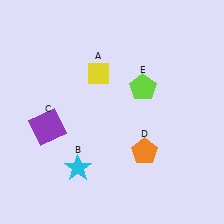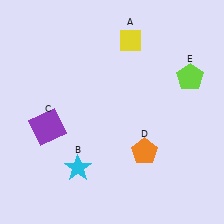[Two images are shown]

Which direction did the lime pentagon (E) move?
The lime pentagon (E) moved right.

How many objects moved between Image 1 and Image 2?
2 objects moved between the two images.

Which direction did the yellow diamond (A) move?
The yellow diamond (A) moved up.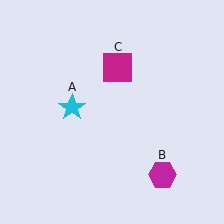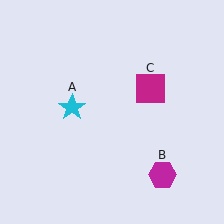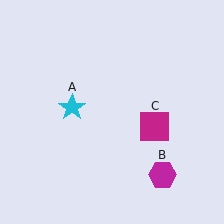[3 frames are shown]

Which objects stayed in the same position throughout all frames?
Cyan star (object A) and magenta hexagon (object B) remained stationary.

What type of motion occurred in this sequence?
The magenta square (object C) rotated clockwise around the center of the scene.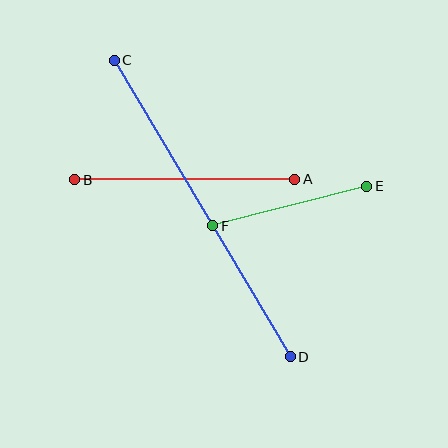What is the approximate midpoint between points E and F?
The midpoint is at approximately (290, 206) pixels.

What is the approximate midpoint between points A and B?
The midpoint is at approximately (185, 180) pixels.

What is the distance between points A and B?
The distance is approximately 220 pixels.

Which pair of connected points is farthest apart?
Points C and D are farthest apart.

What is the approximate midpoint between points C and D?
The midpoint is at approximately (202, 208) pixels.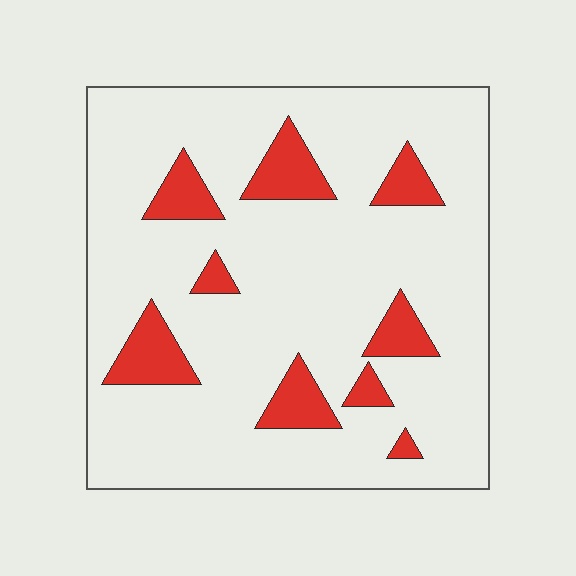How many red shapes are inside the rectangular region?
9.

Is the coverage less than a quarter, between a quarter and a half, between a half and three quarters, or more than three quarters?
Less than a quarter.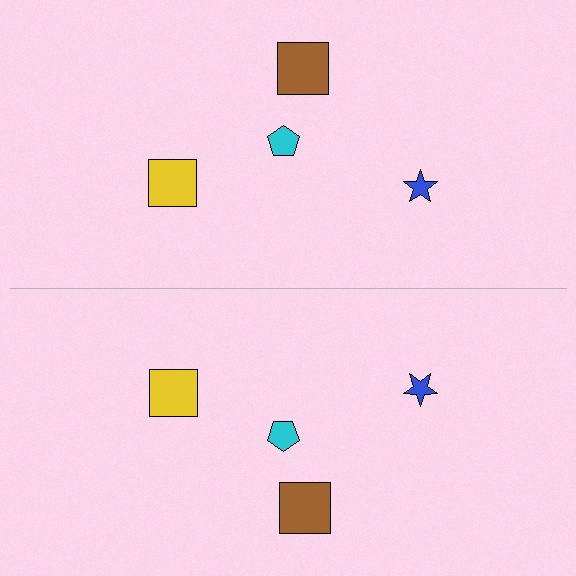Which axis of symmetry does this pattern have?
The pattern has a horizontal axis of symmetry running through the center of the image.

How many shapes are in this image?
There are 8 shapes in this image.